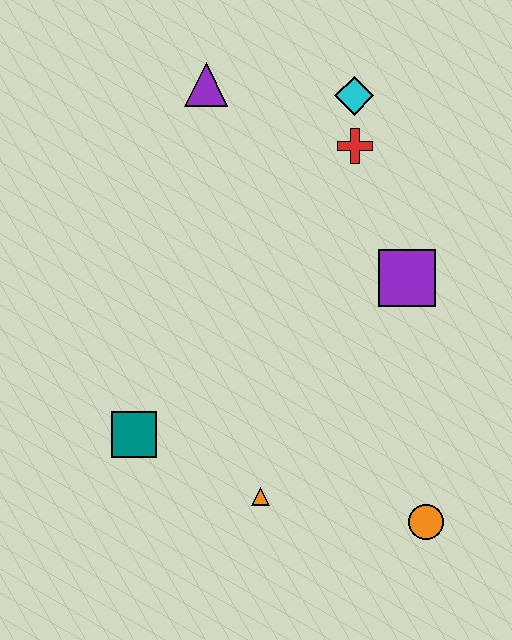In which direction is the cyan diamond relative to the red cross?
The cyan diamond is above the red cross.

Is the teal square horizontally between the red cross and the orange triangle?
No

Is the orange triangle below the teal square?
Yes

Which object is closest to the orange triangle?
The teal square is closest to the orange triangle.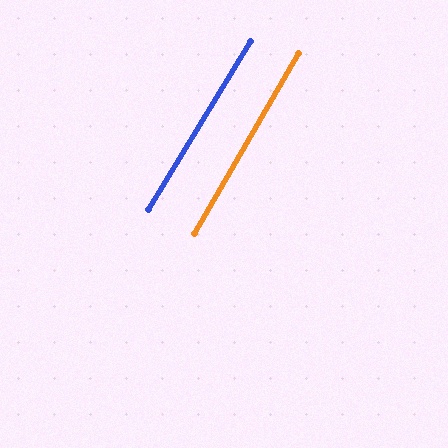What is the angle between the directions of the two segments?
Approximately 1 degree.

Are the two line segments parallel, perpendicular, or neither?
Parallel — their directions differ by only 1.1°.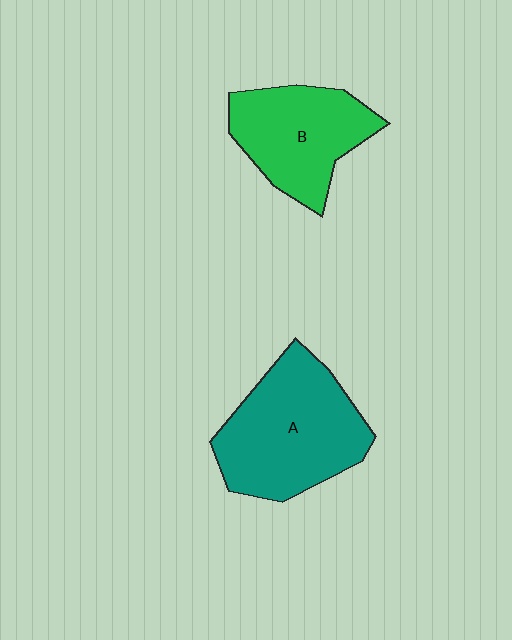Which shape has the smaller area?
Shape B (green).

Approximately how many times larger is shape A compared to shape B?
Approximately 1.3 times.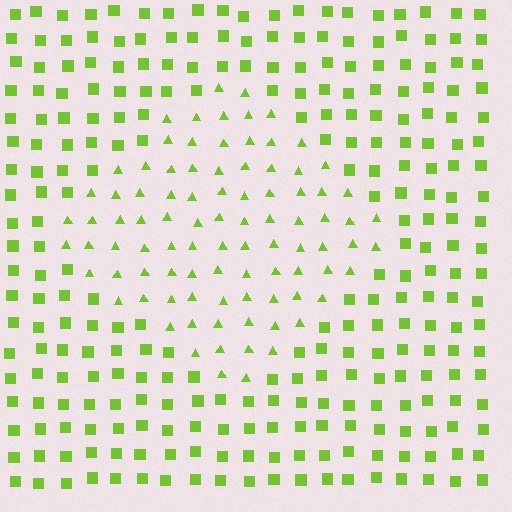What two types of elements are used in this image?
The image uses triangles inside the diamond region and squares outside it.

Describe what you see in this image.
The image is filled with small lime elements arranged in a uniform grid. A diamond-shaped region contains triangles, while the surrounding area contains squares. The boundary is defined purely by the change in element shape.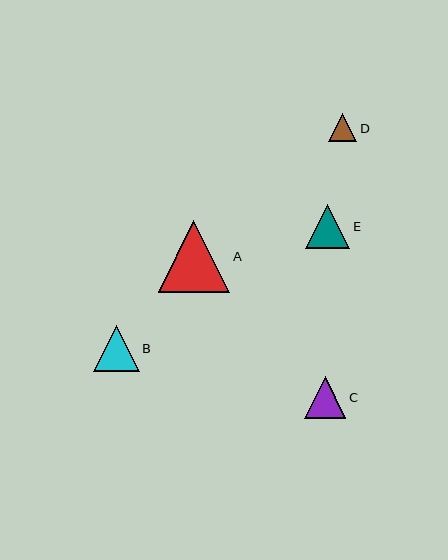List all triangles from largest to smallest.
From largest to smallest: A, B, E, C, D.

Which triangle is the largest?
Triangle A is the largest with a size of approximately 71 pixels.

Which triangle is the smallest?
Triangle D is the smallest with a size of approximately 28 pixels.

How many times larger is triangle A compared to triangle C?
Triangle A is approximately 1.7 times the size of triangle C.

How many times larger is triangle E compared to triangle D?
Triangle E is approximately 1.6 times the size of triangle D.